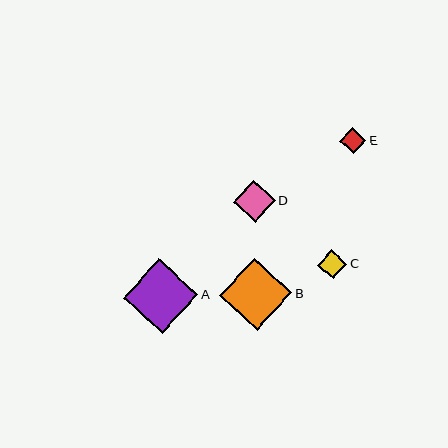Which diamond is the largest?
Diamond A is the largest with a size of approximately 75 pixels.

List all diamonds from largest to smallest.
From largest to smallest: A, B, D, C, E.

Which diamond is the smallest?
Diamond E is the smallest with a size of approximately 26 pixels.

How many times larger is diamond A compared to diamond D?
Diamond A is approximately 1.8 times the size of diamond D.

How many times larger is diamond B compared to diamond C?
Diamond B is approximately 2.4 times the size of diamond C.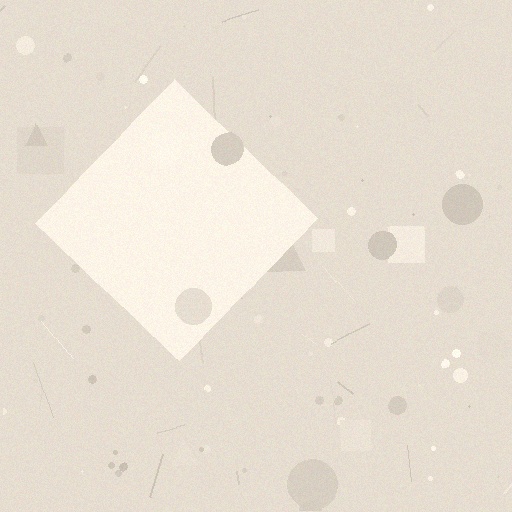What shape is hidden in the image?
A diamond is hidden in the image.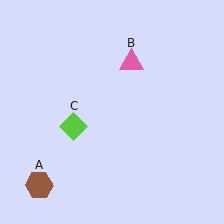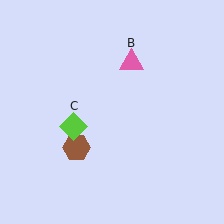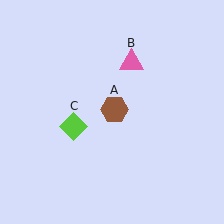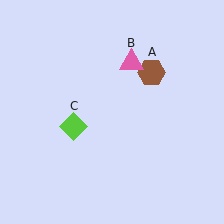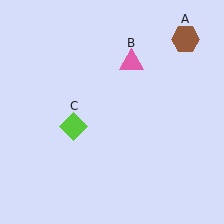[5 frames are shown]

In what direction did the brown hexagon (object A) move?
The brown hexagon (object A) moved up and to the right.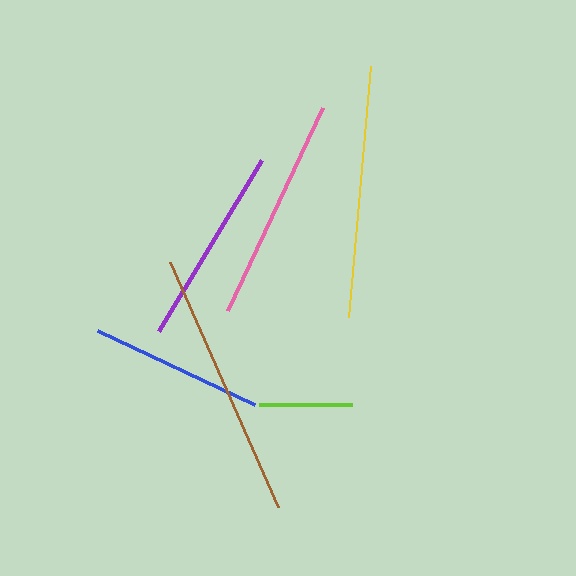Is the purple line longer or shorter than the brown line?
The brown line is longer than the purple line.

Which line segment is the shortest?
The lime line is the shortest at approximately 93 pixels.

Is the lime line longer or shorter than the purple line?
The purple line is longer than the lime line.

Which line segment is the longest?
The brown line is the longest at approximately 267 pixels.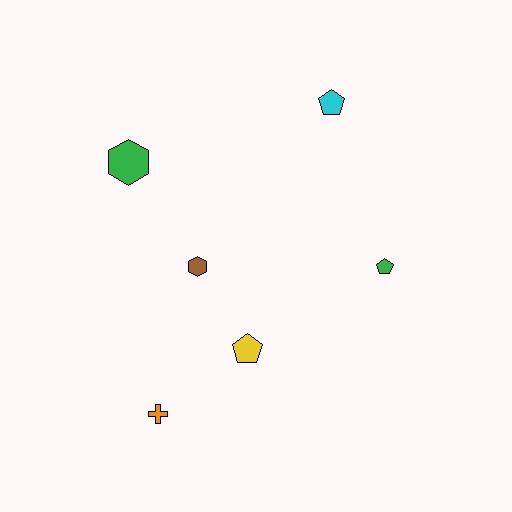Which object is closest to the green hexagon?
The brown hexagon is closest to the green hexagon.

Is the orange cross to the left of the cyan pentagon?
Yes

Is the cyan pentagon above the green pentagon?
Yes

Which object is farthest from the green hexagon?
The green pentagon is farthest from the green hexagon.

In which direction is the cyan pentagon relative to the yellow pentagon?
The cyan pentagon is above the yellow pentagon.